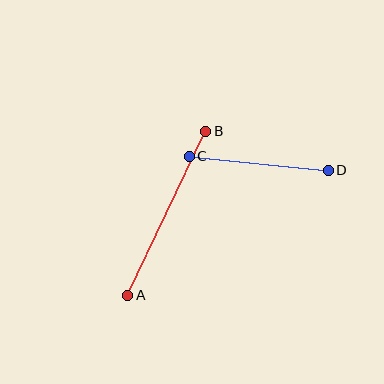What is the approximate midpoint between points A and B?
The midpoint is at approximately (167, 213) pixels.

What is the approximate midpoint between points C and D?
The midpoint is at approximately (259, 163) pixels.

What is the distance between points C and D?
The distance is approximately 140 pixels.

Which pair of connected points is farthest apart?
Points A and B are farthest apart.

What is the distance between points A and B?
The distance is approximately 181 pixels.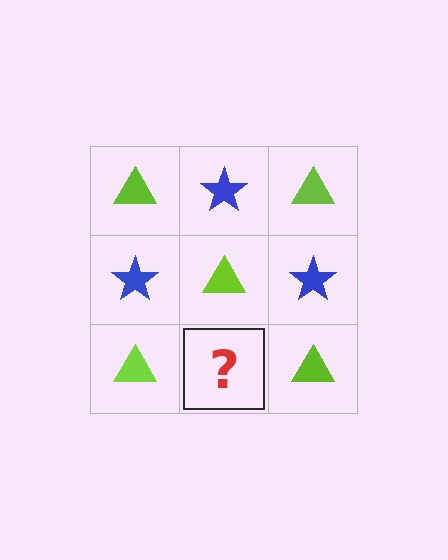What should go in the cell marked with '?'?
The missing cell should contain a blue star.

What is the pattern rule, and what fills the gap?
The rule is that it alternates lime triangle and blue star in a checkerboard pattern. The gap should be filled with a blue star.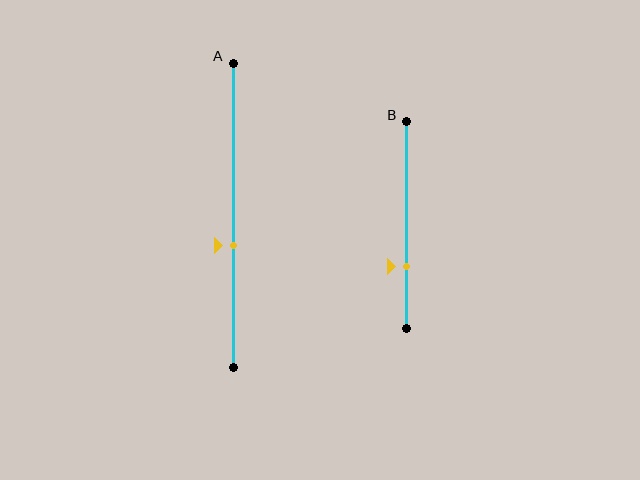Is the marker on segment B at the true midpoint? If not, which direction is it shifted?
No, the marker on segment B is shifted downward by about 20% of the segment length.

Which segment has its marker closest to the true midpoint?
Segment A has its marker closest to the true midpoint.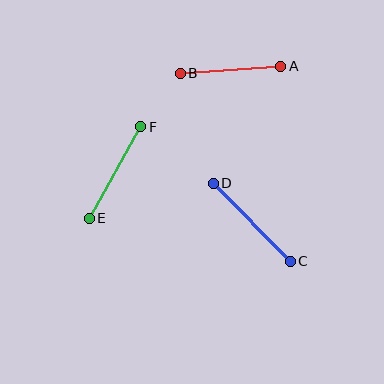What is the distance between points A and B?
The distance is approximately 101 pixels.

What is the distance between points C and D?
The distance is approximately 109 pixels.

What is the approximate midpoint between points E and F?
The midpoint is at approximately (115, 172) pixels.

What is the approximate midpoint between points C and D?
The midpoint is at approximately (252, 222) pixels.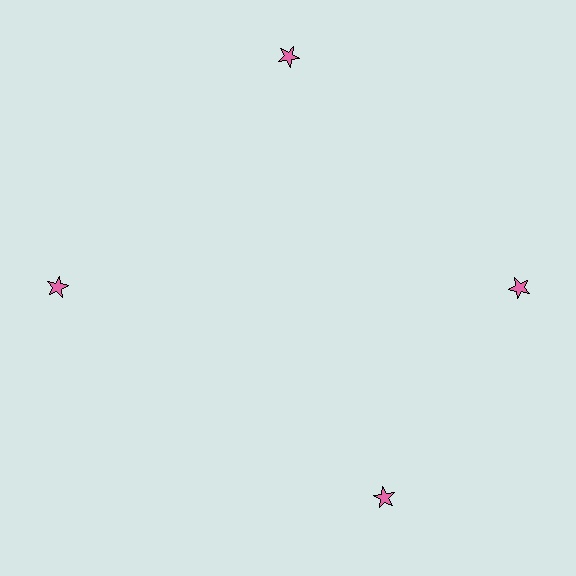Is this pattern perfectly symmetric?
No. The 4 pink stars are arranged in a ring, but one element near the 6 o'clock position is rotated out of alignment along the ring, breaking the 4-fold rotational symmetry.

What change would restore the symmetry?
The symmetry would be restored by rotating it back into even spacing with its neighbors so that all 4 stars sit at equal angles and equal distance from the center.